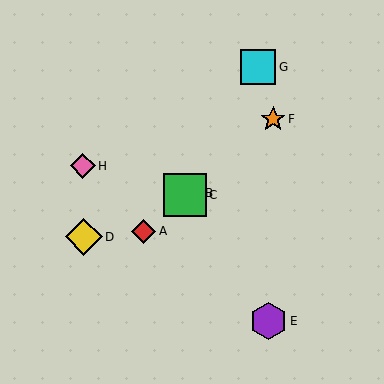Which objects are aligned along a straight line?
Objects A, B, C, F are aligned along a straight line.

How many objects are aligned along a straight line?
4 objects (A, B, C, F) are aligned along a straight line.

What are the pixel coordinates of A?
Object A is at (143, 231).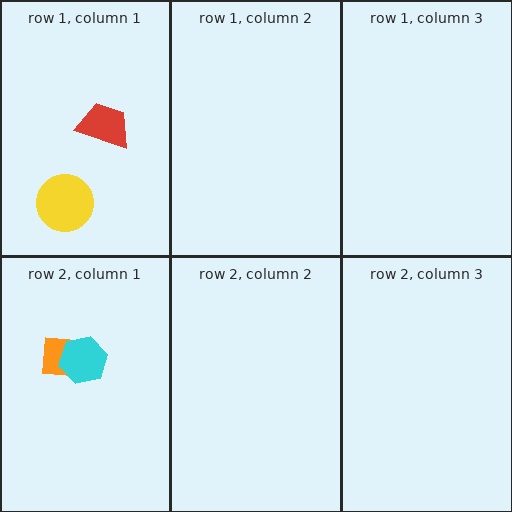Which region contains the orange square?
The row 2, column 1 region.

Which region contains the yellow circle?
The row 1, column 1 region.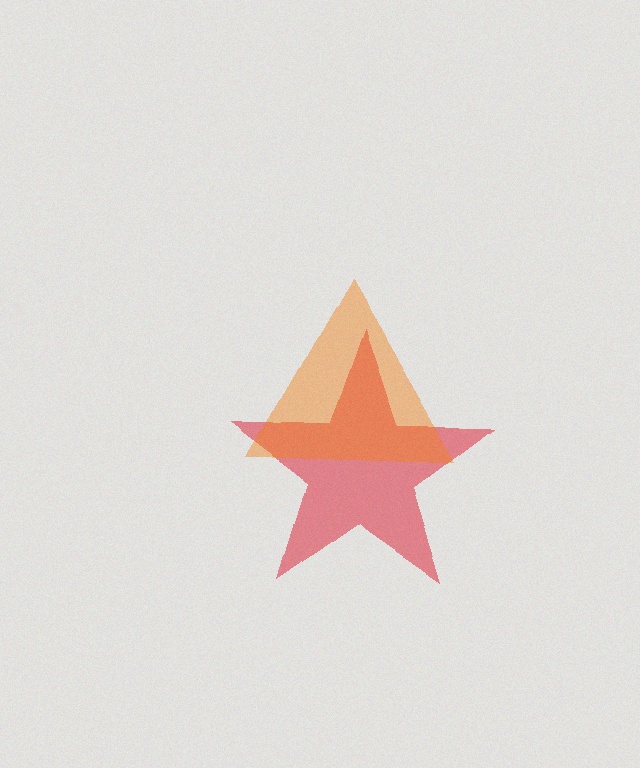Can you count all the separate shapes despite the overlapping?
Yes, there are 2 separate shapes.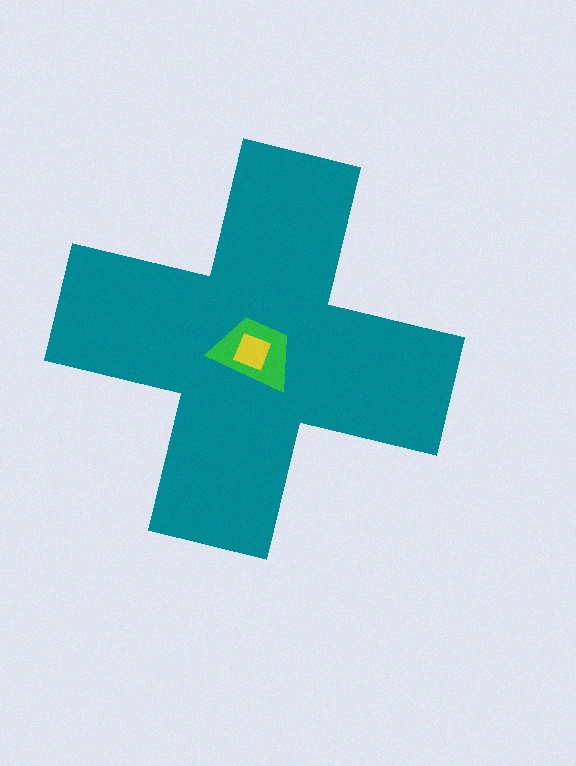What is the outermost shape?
The teal cross.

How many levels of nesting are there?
3.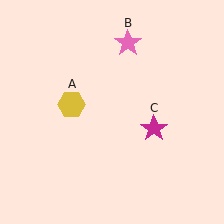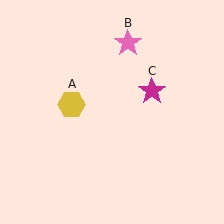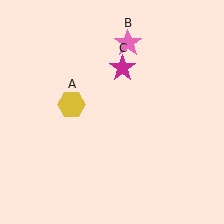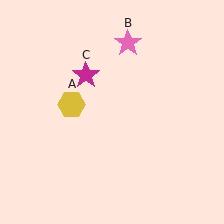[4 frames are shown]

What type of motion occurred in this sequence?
The magenta star (object C) rotated counterclockwise around the center of the scene.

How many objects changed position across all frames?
1 object changed position: magenta star (object C).